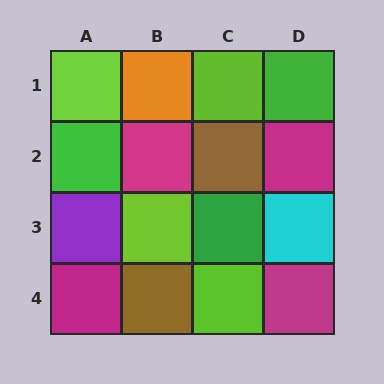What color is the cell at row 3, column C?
Green.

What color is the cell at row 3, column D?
Cyan.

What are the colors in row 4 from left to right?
Magenta, brown, lime, magenta.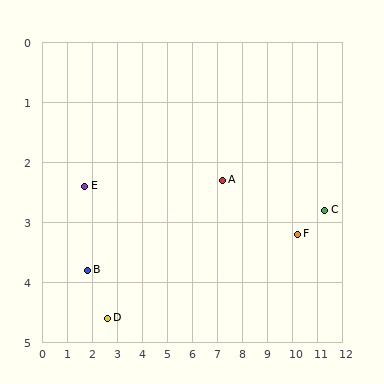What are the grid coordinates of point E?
Point E is at approximately (1.7, 2.4).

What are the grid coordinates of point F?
Point F is at approximately (10.2, 3.2).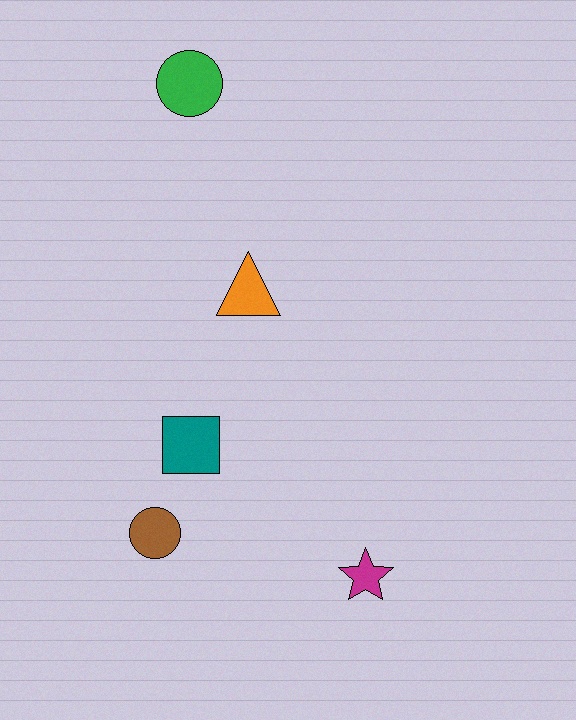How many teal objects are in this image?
There is 1 teal object.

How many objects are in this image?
There are 5 objects.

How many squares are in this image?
There is 1 square.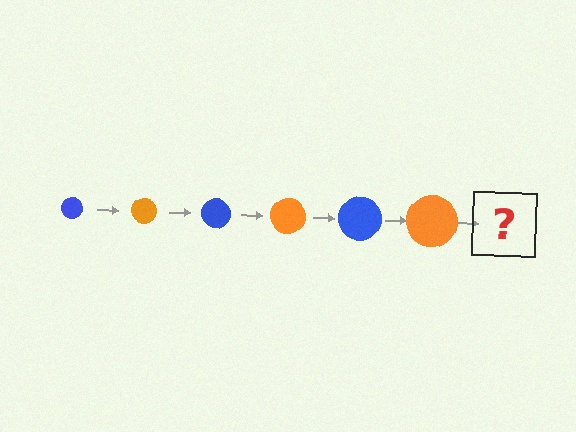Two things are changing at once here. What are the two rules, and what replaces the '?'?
The two rules are that the circle grows larger each step and the color cycles through blue and orange. The '?' should be a blue circle, larger than the previous one.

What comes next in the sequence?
The next element should be a blue circle, larger than the previous one.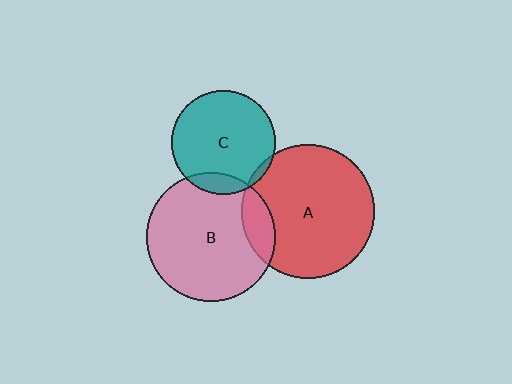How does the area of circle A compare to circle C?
Approximately 1.6 times.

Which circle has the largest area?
Circle A (red).